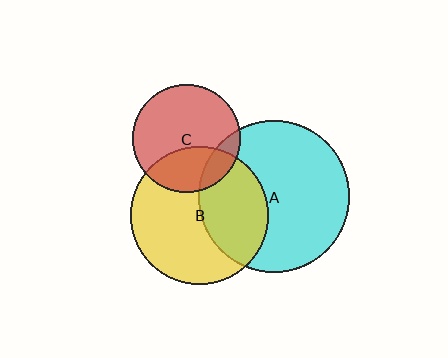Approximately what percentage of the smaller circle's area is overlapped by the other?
Approximately 40%.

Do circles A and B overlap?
Yes.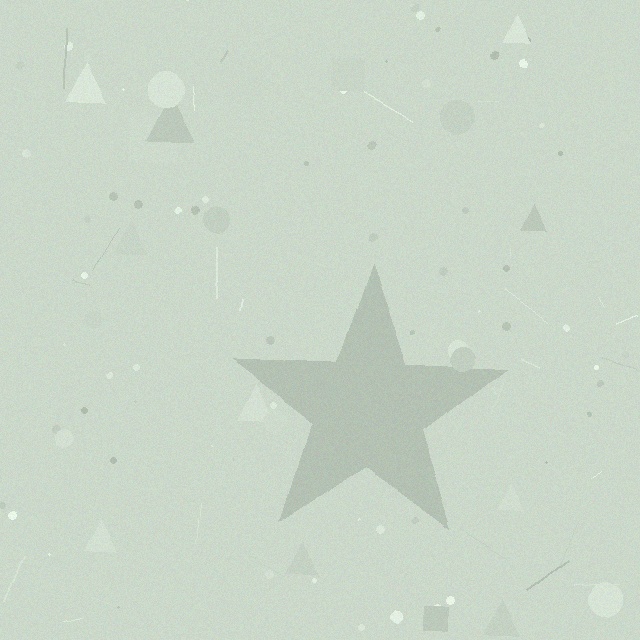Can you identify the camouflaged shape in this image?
The camouflaged shape is a star.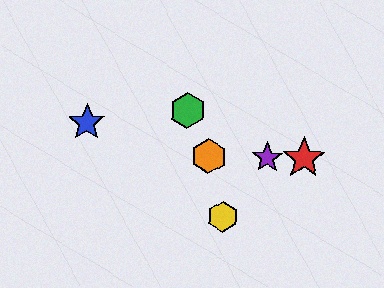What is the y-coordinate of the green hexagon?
The green hexagon is at y≈110.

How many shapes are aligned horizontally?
3 shapes (the red star, the purple star, the orange hexagon) are aligned horizontally.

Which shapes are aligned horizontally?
The red star, the purple star, the orange hexagon are aligned horizontally.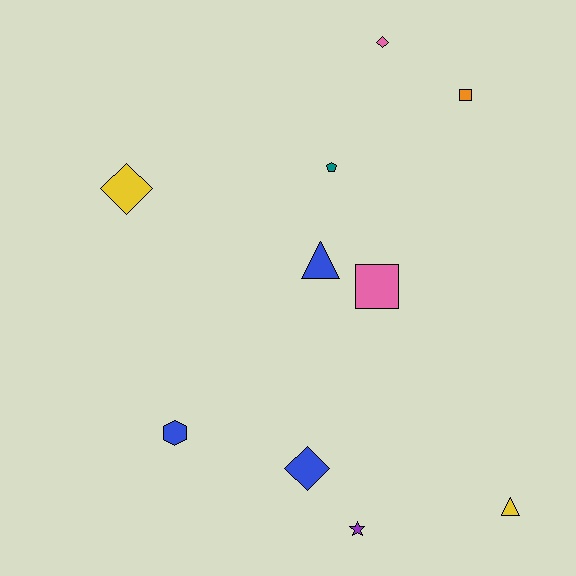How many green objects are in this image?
There are no green objects.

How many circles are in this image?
There are no circles.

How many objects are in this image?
There are 10 objects.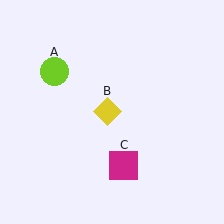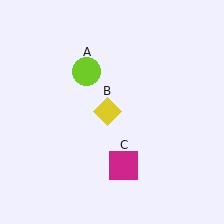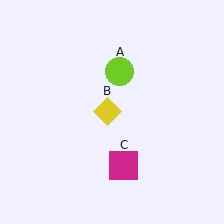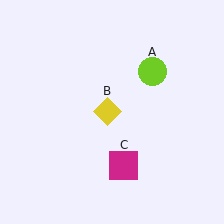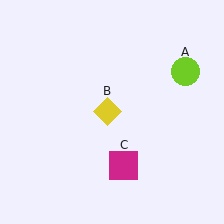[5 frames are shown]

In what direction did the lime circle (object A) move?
The lime circle (object A) moved right.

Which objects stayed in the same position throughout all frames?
Yellow diamond (object B) and magenta square (object C) remained stationary.